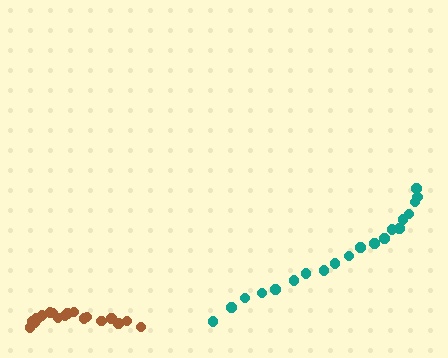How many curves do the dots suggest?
There are 2 distinct paths.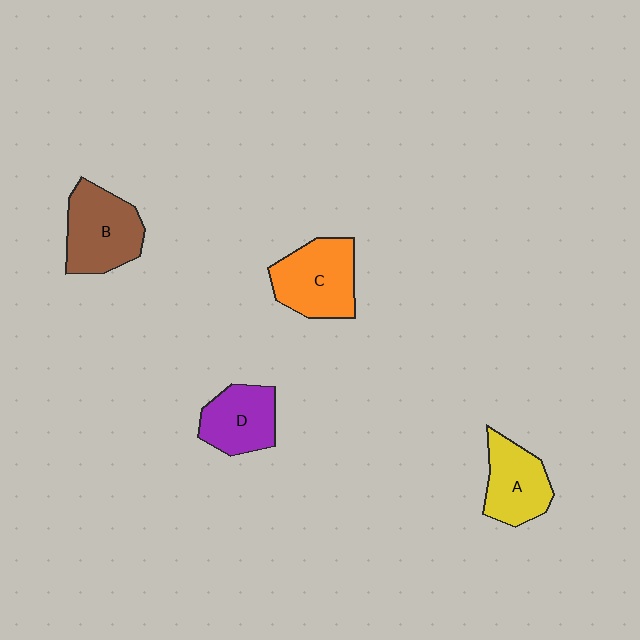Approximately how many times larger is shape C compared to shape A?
Approximately 1.2 times.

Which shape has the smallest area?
Shape D (purple).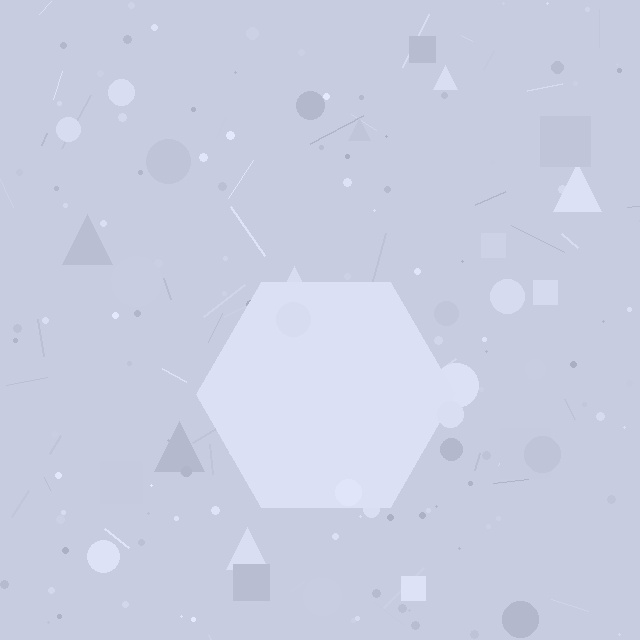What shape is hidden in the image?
A hexagon is hidden in the image.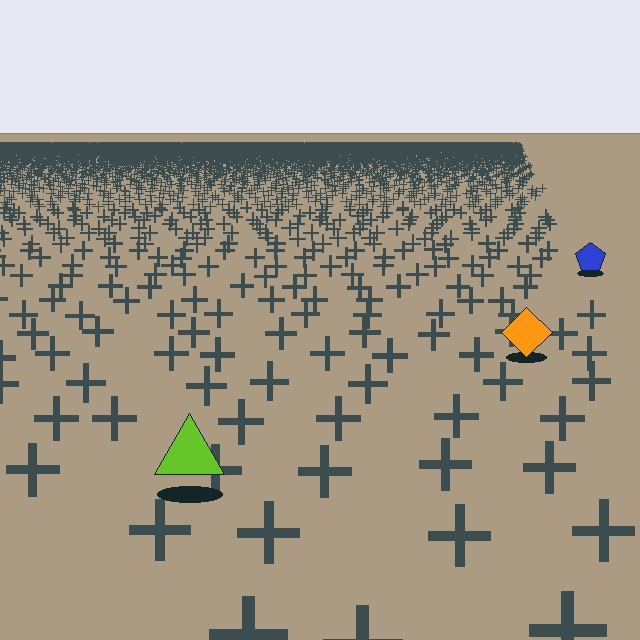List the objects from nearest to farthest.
From nearest to farthest: the lime triangle, the orange diamond, the blue pentagon.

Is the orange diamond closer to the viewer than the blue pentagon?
Yes. The orange diamond is closer — you can tell from the texture gradient: the ground texture is coarser near it.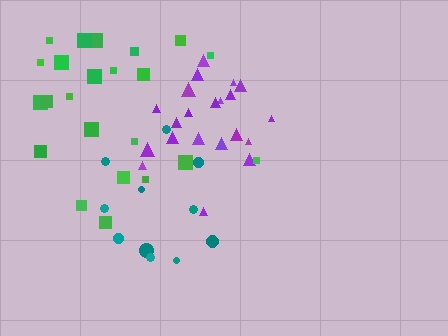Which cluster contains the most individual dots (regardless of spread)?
Green (23).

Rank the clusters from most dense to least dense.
purple, teal, green.